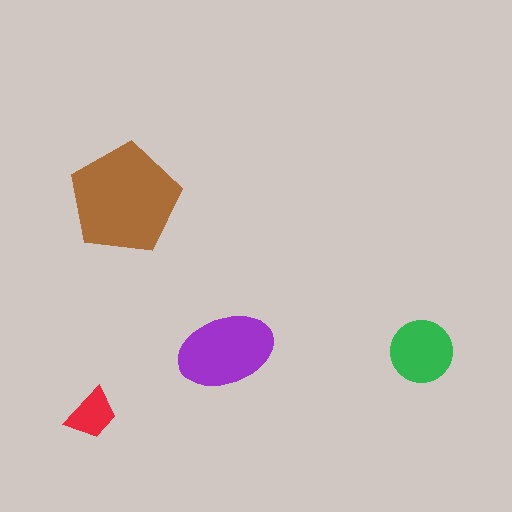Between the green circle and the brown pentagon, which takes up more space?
The brown pentagon.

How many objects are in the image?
There are 4 objects in the image.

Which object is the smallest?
The red trapezoid.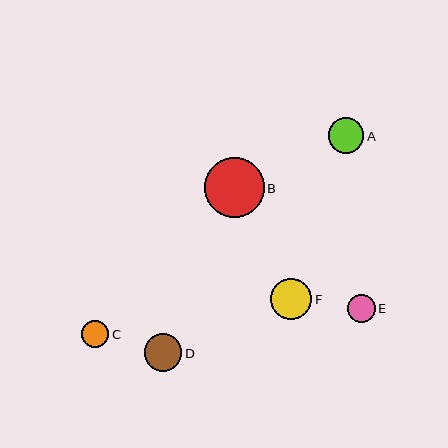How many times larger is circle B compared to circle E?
Circle B is approximately 2.1 times the size of circle E.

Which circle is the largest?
Circle B is the largest with a size of approximately 60 pixels.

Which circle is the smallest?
Circle C is the smallest with a size of approximately 27 pixels.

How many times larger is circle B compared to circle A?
Circle B is approximately 1.7 times the size of circle A.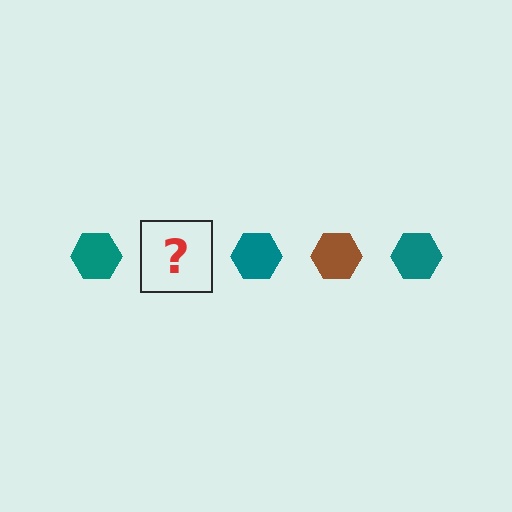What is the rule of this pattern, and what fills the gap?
The rule is that the pattern cycles through teal, brown hexagons. The gap should be filled with a brown hexagon.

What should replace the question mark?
The question mark should be replaced with a brown hexagon.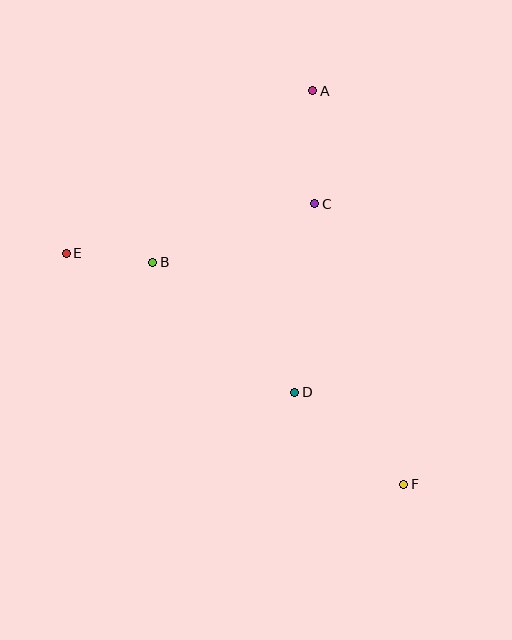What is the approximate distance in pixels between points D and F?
The distance between D and F is approximately 143 pixels.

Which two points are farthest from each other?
Points E and F are farthest from each other.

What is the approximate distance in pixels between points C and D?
The distance between C and D is approximately 189 pixels.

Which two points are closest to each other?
Points B and E are closest to each other.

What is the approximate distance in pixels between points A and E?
The distance between A and E is approximately 295 pixels.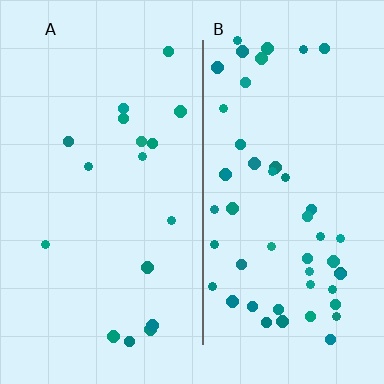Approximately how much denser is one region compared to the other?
Approximately 3.0× — region B over region A.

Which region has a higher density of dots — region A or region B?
B (the right).